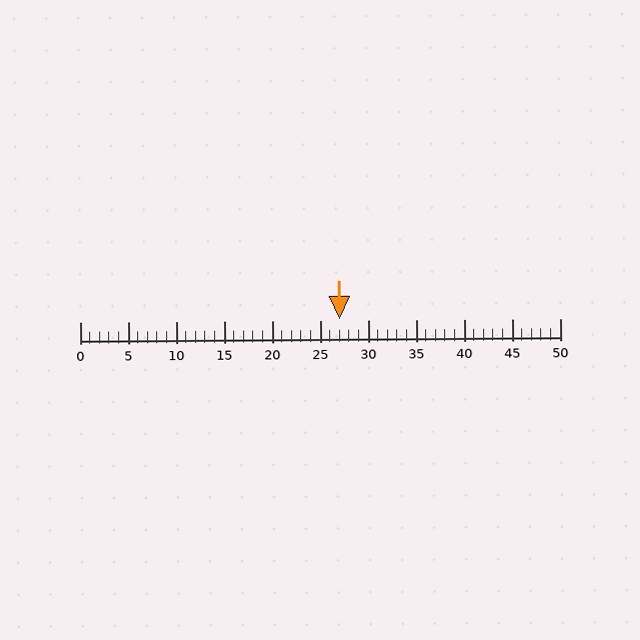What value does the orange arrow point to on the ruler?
The orange arrow points to approximately 27.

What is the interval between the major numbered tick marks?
The major tick marks are spaced 5 units apart.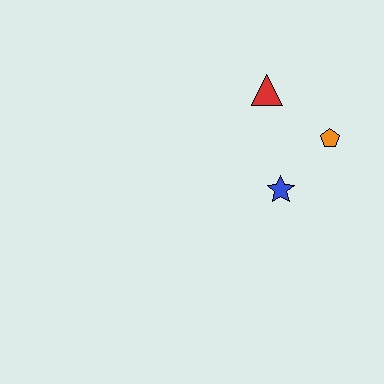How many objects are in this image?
There are 3 objects.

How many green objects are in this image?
There are no green objects.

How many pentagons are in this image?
There is 1 pentagon.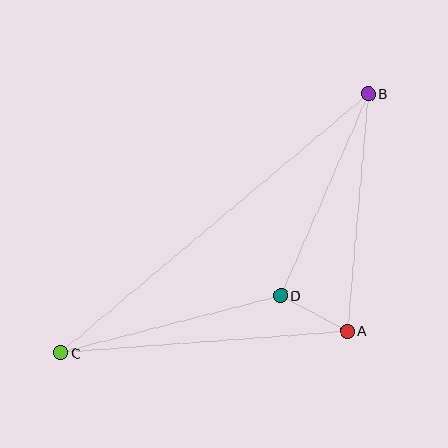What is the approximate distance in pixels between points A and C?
The distance between A and C is approximately 287 pixels.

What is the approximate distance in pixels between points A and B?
The distance between A and B is approximately 238 pixels.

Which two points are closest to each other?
Points A and D are closest to each other.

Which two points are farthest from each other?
Points B and C are farthest from each other.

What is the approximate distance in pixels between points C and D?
The distance between C and D is approximately 227 pixels.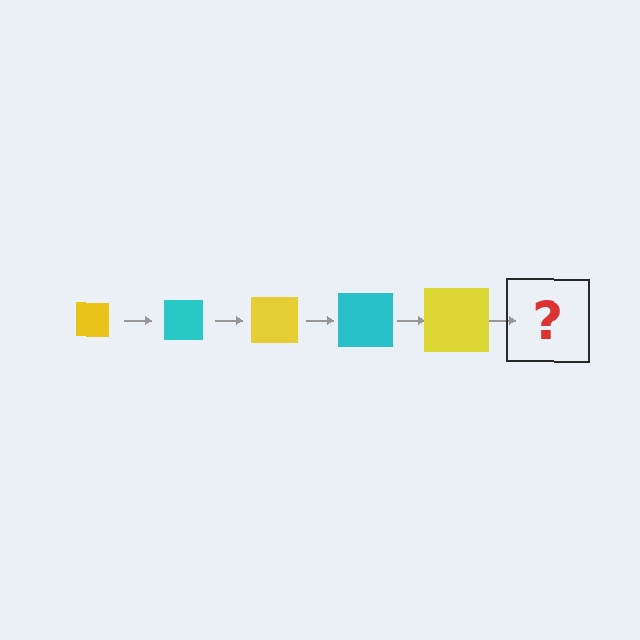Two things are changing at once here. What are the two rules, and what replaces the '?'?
The two rules are that the square grows larger each step and the color cycles through yellow and cyan. The '?' should be a cyan square, larger than the previous one.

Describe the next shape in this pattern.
It should be a cyan square, larger than the previous one.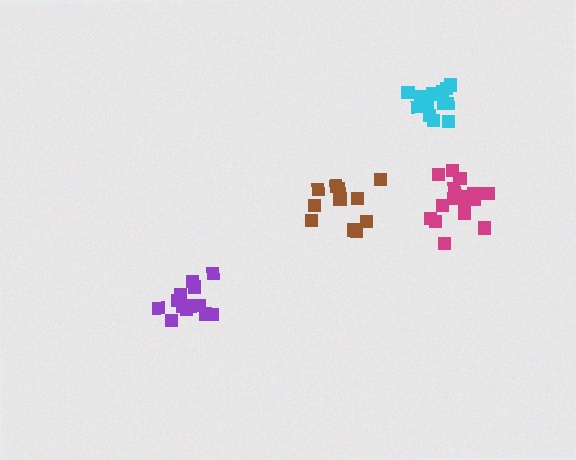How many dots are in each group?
Group 1: 13 dots, Group 2: 12 dots, Group 3: 14 dots, Group 4: 18 dots (57 total).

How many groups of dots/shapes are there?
There are 4 groups.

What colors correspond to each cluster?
The clusters are colored: purple, brown, cyan, magenta.